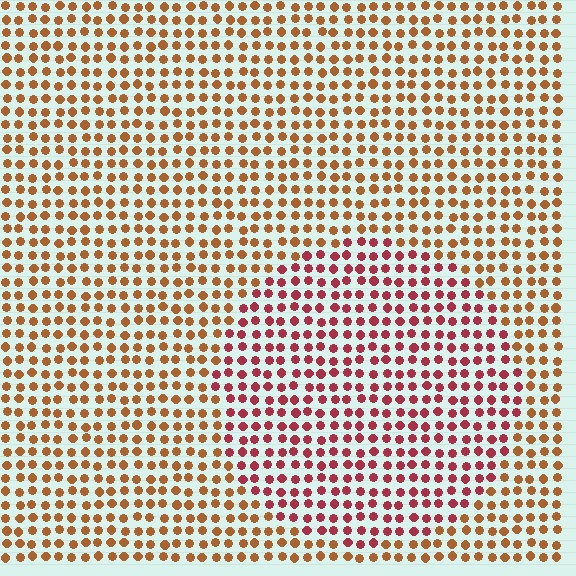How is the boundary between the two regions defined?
The boundary is defined purely by a slight shift in hue (about 38 degrees). Spacing, size, and orientation are identical on both sides.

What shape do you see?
I see a circle.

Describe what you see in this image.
The image is filled with small brown elements in a uniform arrangement. A circle-shaped region is visible where the elements are tinted to a slightly different hue, forming a subtle color boundary.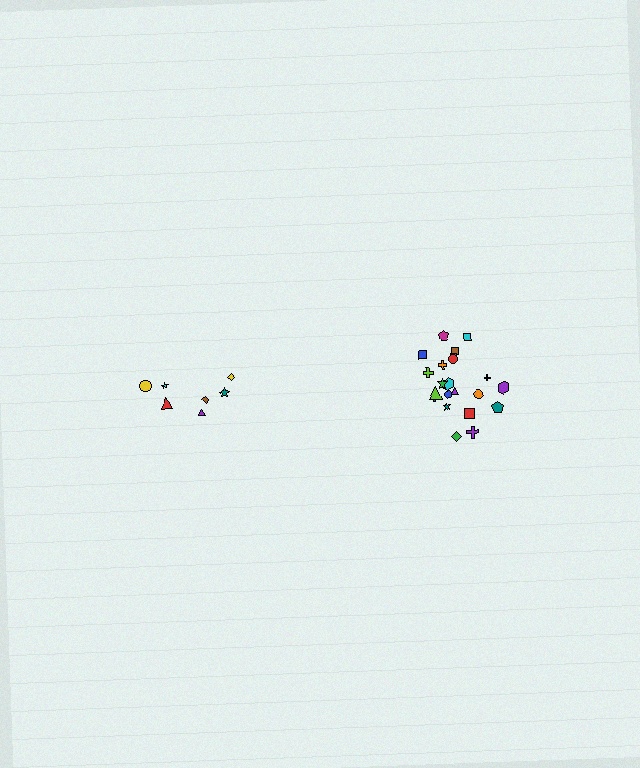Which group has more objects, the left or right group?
The right group.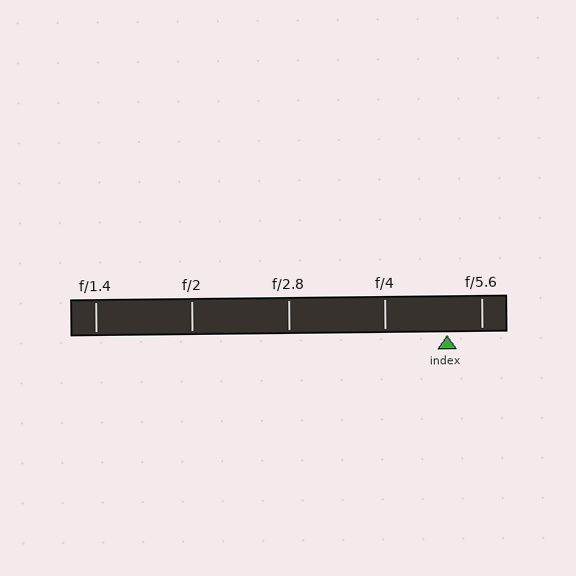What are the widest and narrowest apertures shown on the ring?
The widest aperture shown is f/1.4 and the narrowest is f/5.6.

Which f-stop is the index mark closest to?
The index mark is closest to f/5.6.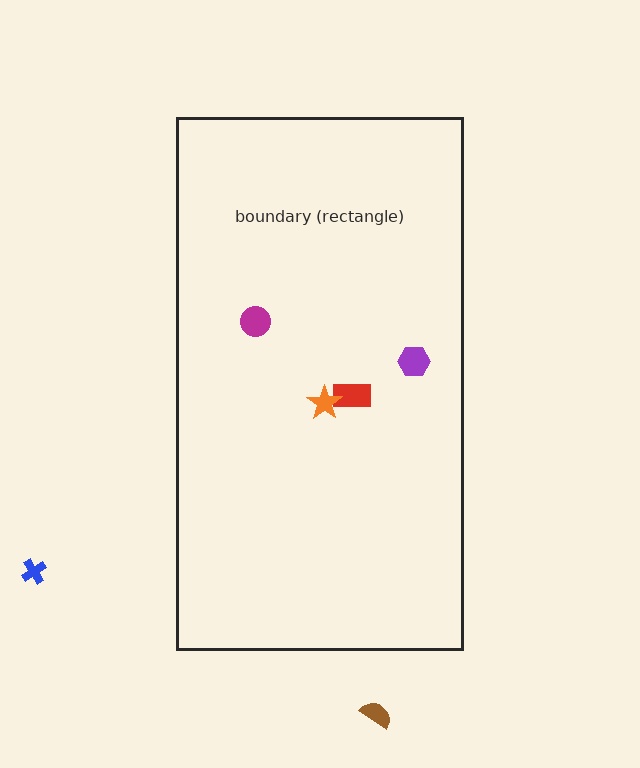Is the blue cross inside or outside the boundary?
Outside.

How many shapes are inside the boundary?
4 inside, 2 outside.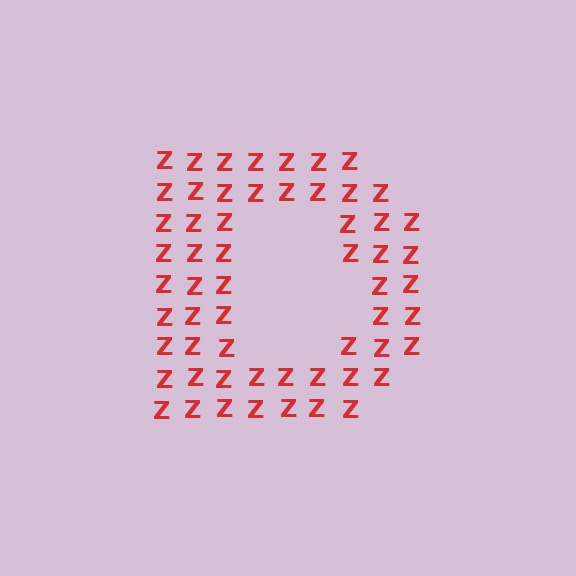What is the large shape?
The large shape is the letter D.